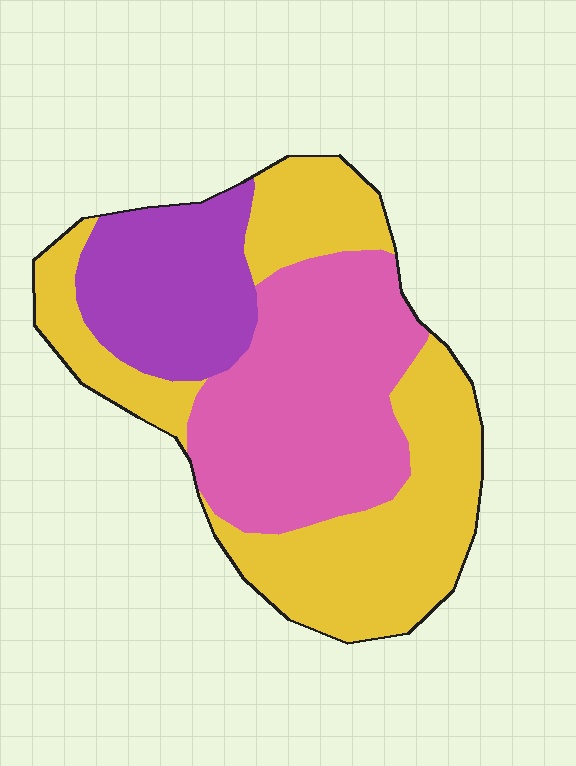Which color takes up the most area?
Yellow, at roughly 45%.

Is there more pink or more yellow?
Yellow.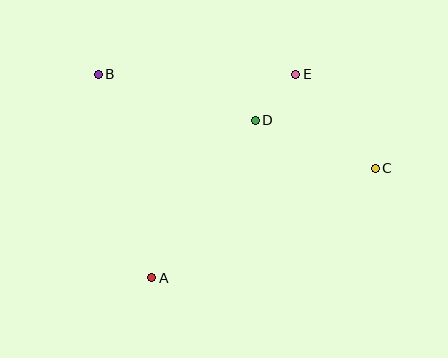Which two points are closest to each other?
Points D and E are closest to each other.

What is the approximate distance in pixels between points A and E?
The distance between A and E is approximately 250 pixels.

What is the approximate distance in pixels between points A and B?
The distance between A and B is approximately 210 pixels.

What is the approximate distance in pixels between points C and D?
The distance between C and D is approximately 129 pixels.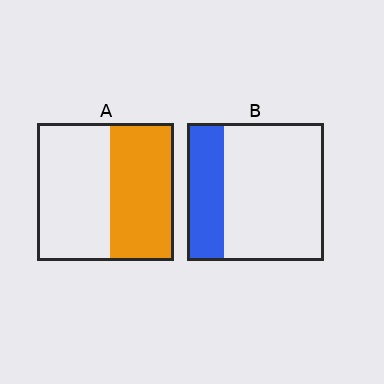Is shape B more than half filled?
No.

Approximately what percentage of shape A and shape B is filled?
A is approximately 45% and B is approximately 25%.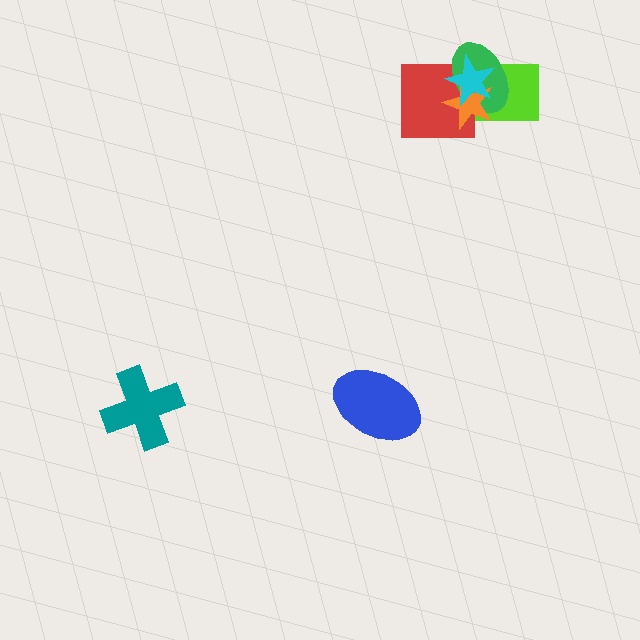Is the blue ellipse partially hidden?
No, no other shape covers it.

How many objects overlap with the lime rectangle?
4 objects overlap with the lime rectangle.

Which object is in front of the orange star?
The cyan star is in front of the orange star.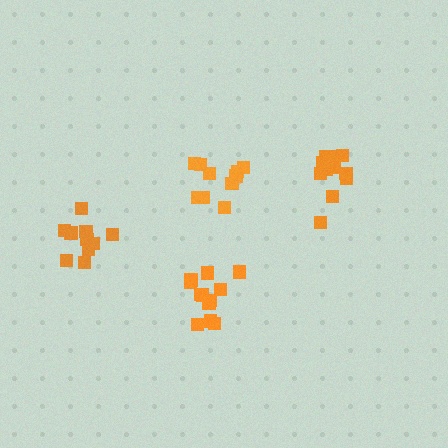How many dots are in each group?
Group 1: 11 dots, Group 2: 10 dots, Group 3: 11 dots, Group 4: 12 dots (44 total).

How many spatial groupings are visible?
There are 4 spatial groupings.